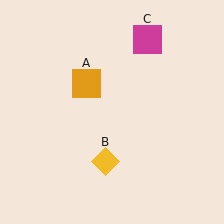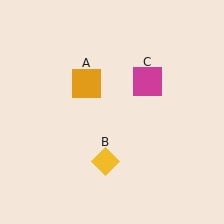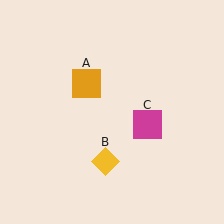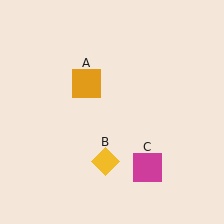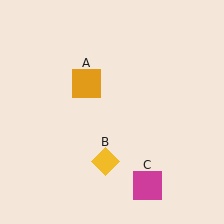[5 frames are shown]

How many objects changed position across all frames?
1 object changed position: magenta square (object C).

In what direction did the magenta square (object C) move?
The magenta square (object C) moved down.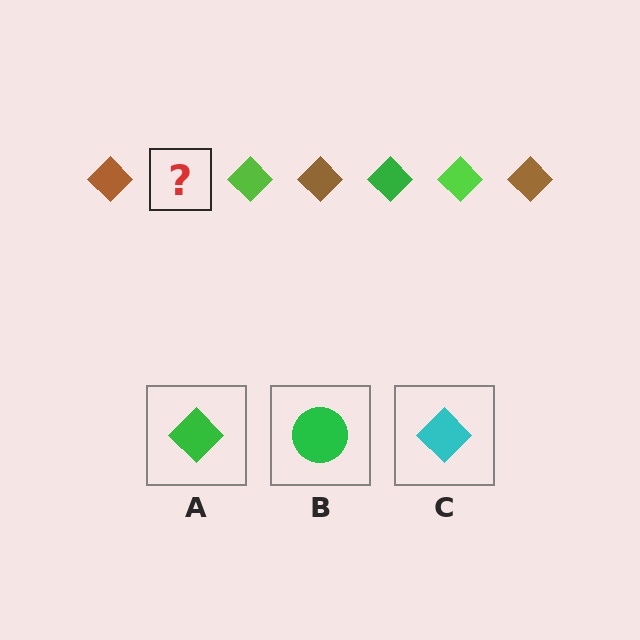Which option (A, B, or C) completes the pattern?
A.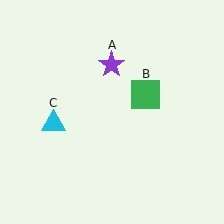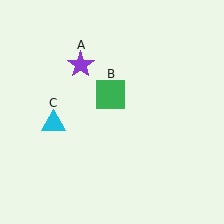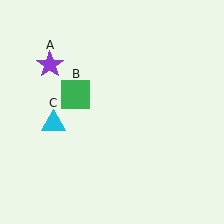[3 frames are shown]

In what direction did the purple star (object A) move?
The purple star (object A) moved left.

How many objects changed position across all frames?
2 objects changed position: purple star (object A), green square (object B).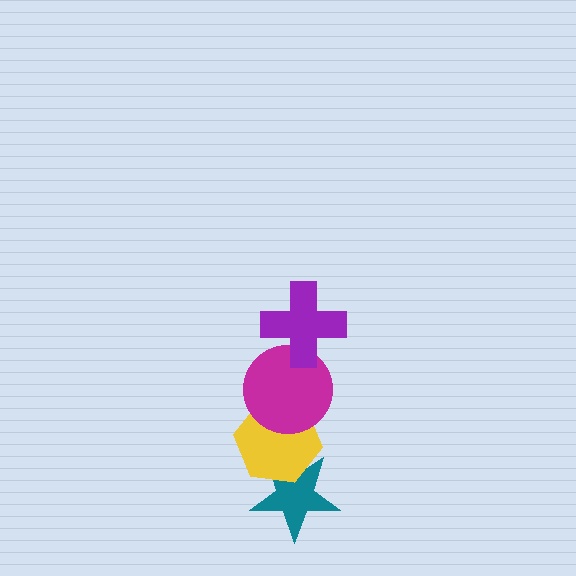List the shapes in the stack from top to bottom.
From top to bottom: the purple cross, the magenta circle, the yellow hexagon, the teal star.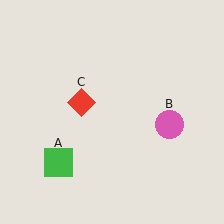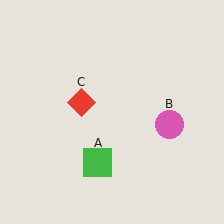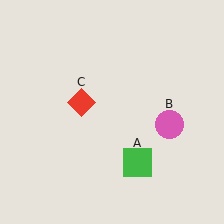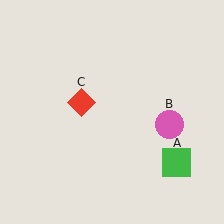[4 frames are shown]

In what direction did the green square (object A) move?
The green square (object A) moved right.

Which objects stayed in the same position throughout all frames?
Pink circle (object B) and red diamond (object C) remained stationary.